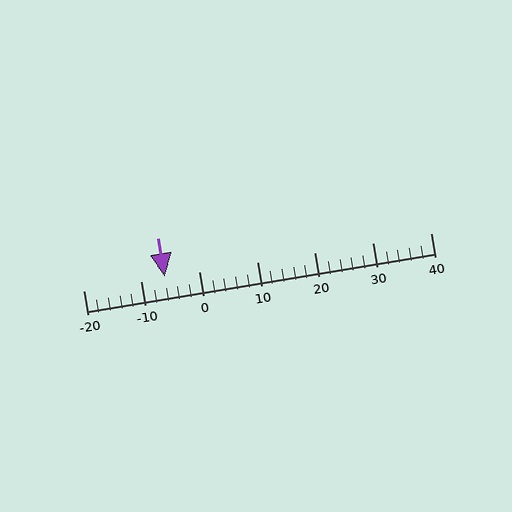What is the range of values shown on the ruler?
The ruler shows values from -20 to 40.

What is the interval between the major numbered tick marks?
The major tick marks are spaced 10 units apart.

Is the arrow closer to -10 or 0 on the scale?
The arrow is closer to -10.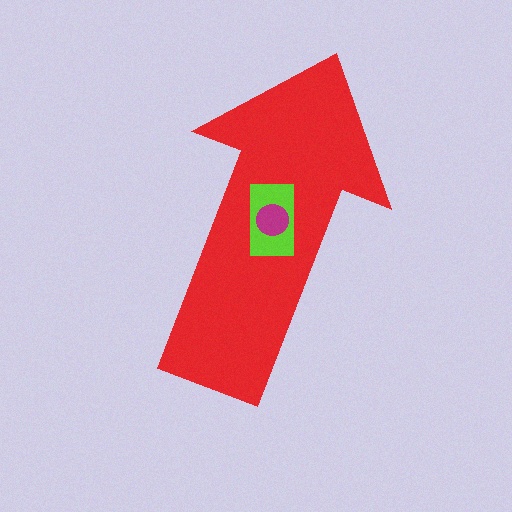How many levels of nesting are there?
3.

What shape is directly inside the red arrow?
The lime rectangle.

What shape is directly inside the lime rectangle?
The magenta circle.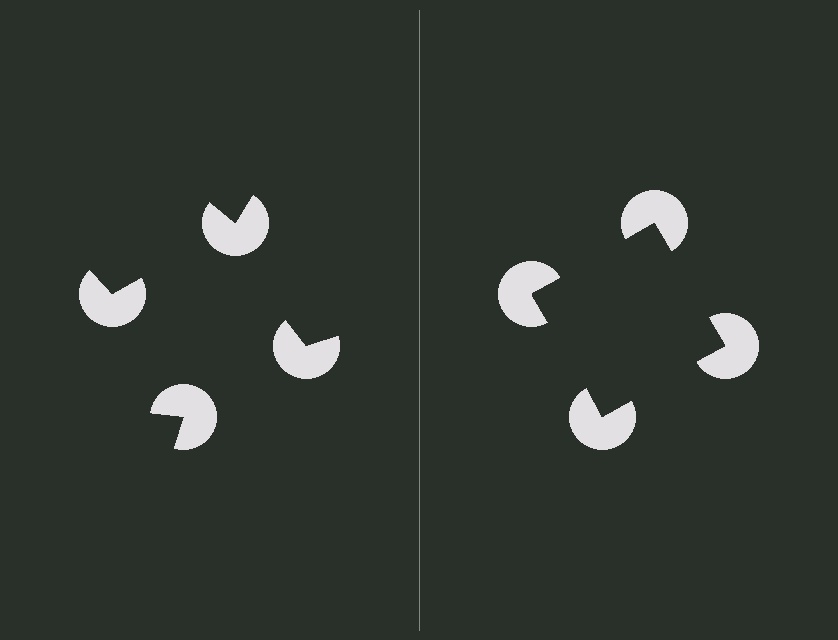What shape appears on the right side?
An illusory square.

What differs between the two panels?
The pac-man discs are positioned identically on both sides; only the wedge orientations differ. On the right they align to a square; on the left they are misaligned.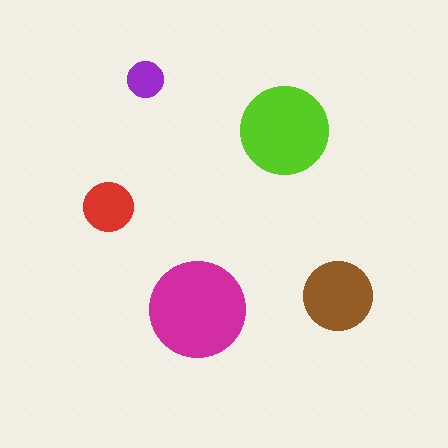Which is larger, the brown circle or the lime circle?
The lime one.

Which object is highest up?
The purple circle is topmost.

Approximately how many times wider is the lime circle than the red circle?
About 2 times wider.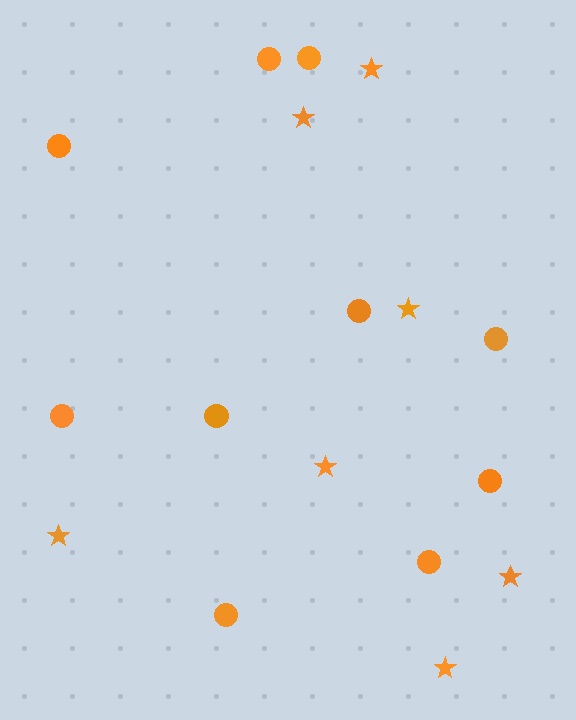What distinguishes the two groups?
There are 2 groups: one group of stars (7) and one group of circles (10).